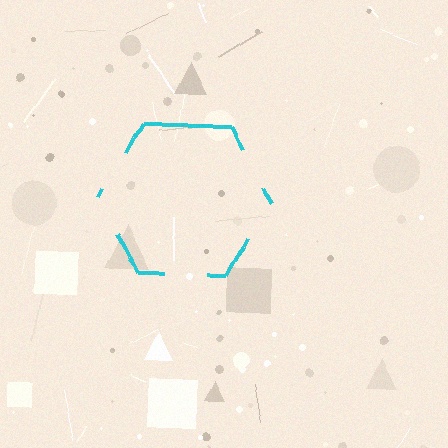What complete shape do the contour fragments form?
The contour fragments form a hexagon.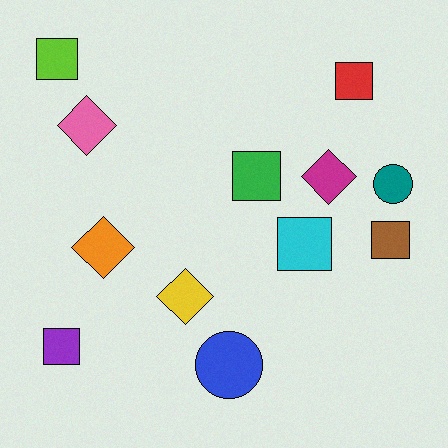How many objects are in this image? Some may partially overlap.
There are 12 objects.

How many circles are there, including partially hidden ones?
There are 2 circles.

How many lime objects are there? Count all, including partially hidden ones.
There is 1 lime object.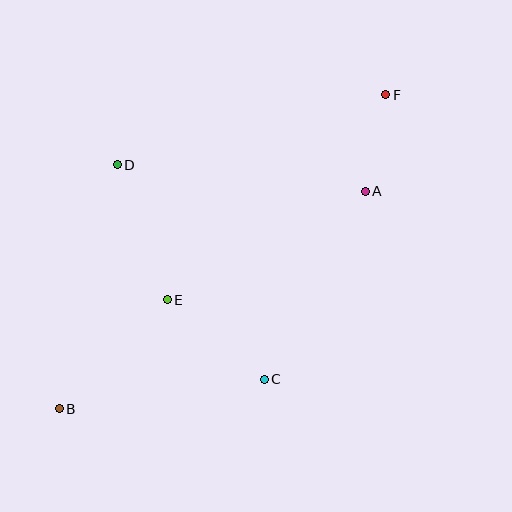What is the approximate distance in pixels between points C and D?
The distance between C and D is approximately 260 pixels.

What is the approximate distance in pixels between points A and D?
The distance between A and D is approximately 249 pixels.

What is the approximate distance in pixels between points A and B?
The distance between A and B is approximately 376 pixels.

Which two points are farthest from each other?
Points B and F are farthest from each other.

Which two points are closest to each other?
Points A and F are closest to each other.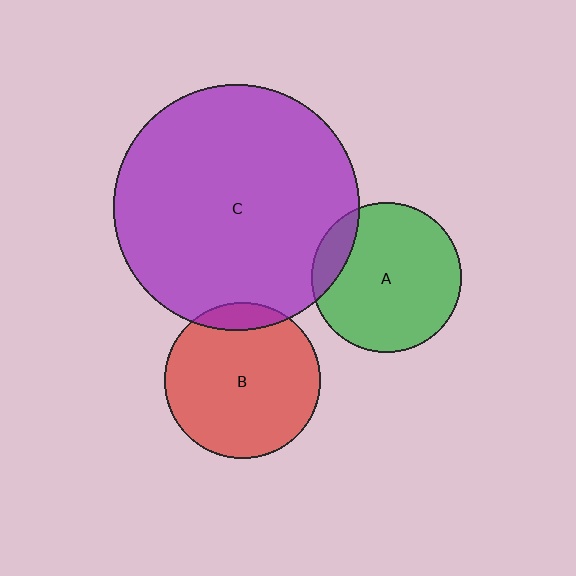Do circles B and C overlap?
Yes.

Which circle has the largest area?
Circle C (purple).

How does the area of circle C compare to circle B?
Approximately 2.5 times.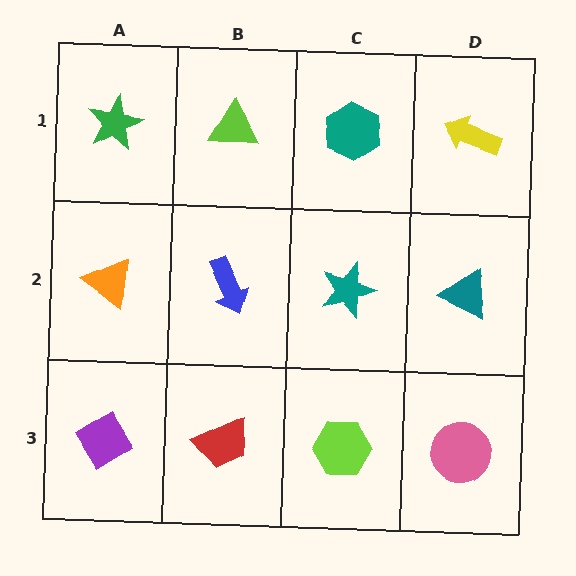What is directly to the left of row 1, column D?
A teal hexagon.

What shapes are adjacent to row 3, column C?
A teal star (row 2, column C), a red trapezoid (row 3, column B), a pink circle (row 3, column D).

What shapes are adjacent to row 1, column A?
An orange triangle (row 2, column A), a lime triangle (row 1, column B).